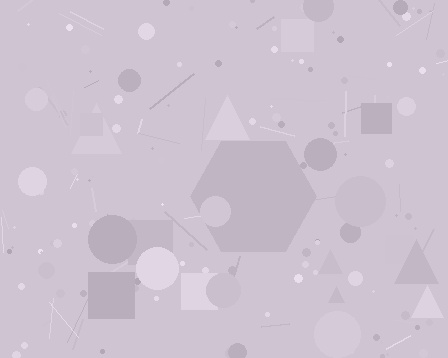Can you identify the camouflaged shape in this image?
The camouflaged shape is a hexagon.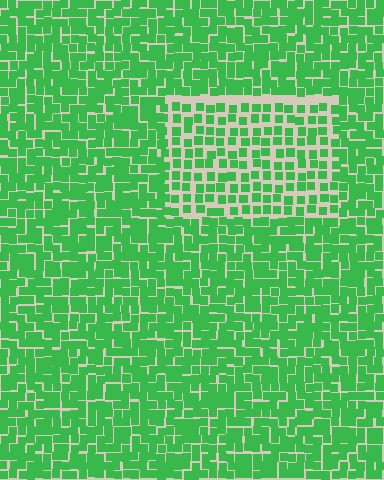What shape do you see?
I see a rectangle.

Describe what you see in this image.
The image contains small green elements arranged at two different densities. A rectangle-shaped region is visible where the elements are less densely packed than the surrounding area.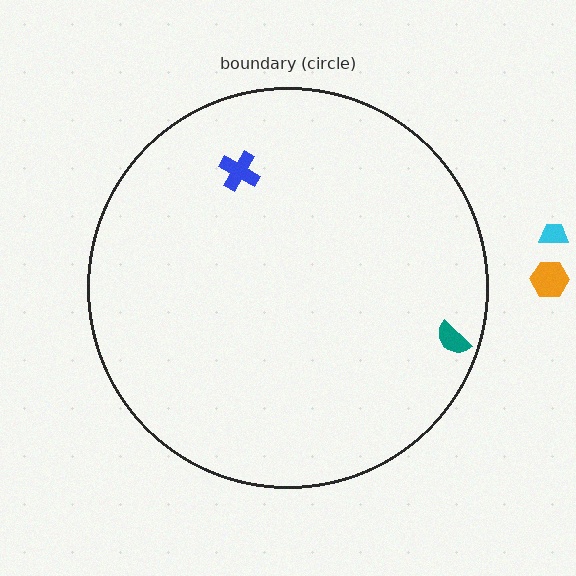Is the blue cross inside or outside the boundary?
Inside.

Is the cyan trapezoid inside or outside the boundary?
Outside.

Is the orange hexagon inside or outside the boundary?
Outside.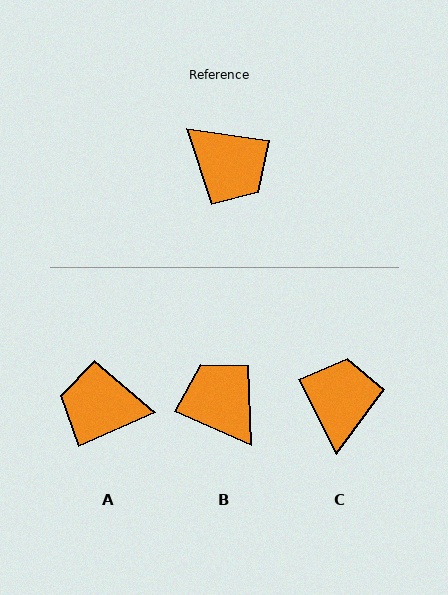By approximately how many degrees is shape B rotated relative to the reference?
Approximately 164 degrees counter-clockwise.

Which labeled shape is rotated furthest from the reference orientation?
B, about 164 degrees away.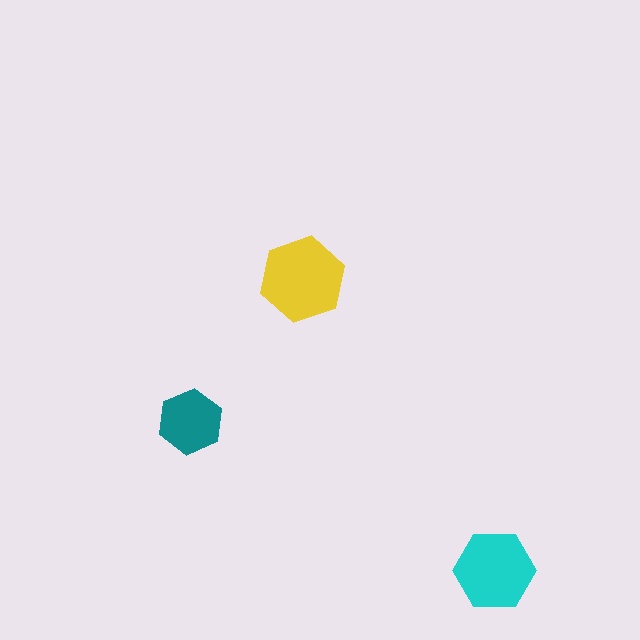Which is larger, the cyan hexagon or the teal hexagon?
The cyan one.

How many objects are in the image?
There are 3 objects in the image.